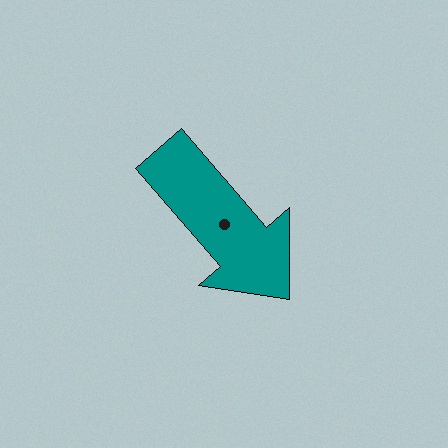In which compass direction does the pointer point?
Southeast.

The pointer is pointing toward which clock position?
Roughly 5 o'clock.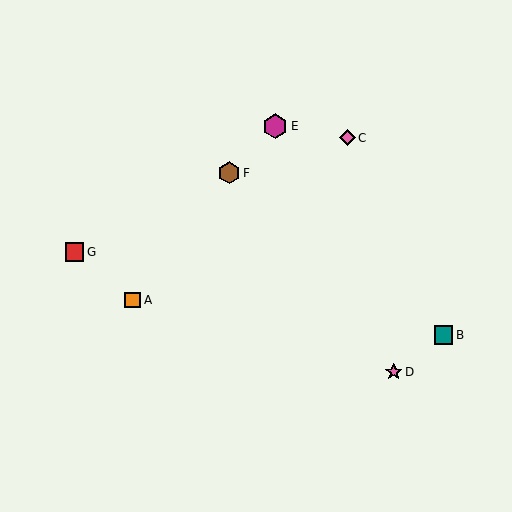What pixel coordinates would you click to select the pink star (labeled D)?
Click at (394, 372) to select the pink star D.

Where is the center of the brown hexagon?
The center of the brown hexagon is at (229, 173).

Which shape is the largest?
The magenta hexagon (labeled E) is the largest.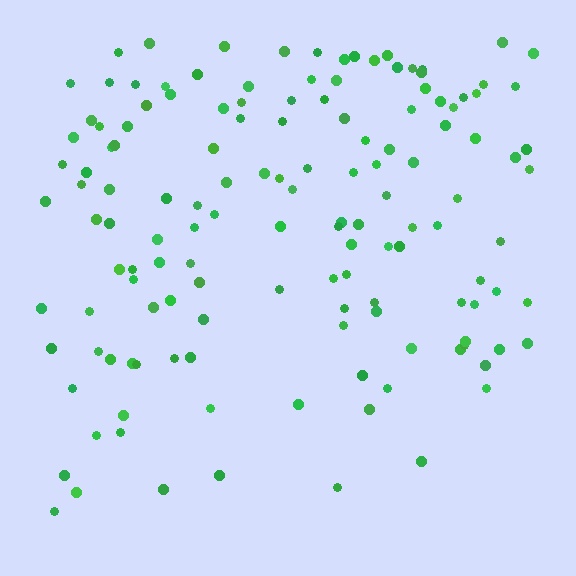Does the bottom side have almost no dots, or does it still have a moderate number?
Still a moderate number, just noticeably fewer than the top.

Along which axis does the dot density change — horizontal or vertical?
Vertical.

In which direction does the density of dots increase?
From bottom to top, with the top side densest.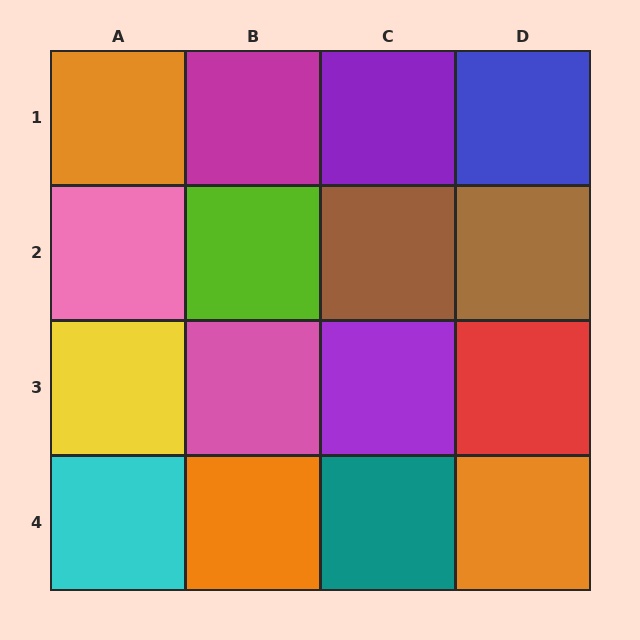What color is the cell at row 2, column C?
Brown.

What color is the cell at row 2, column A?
Pink.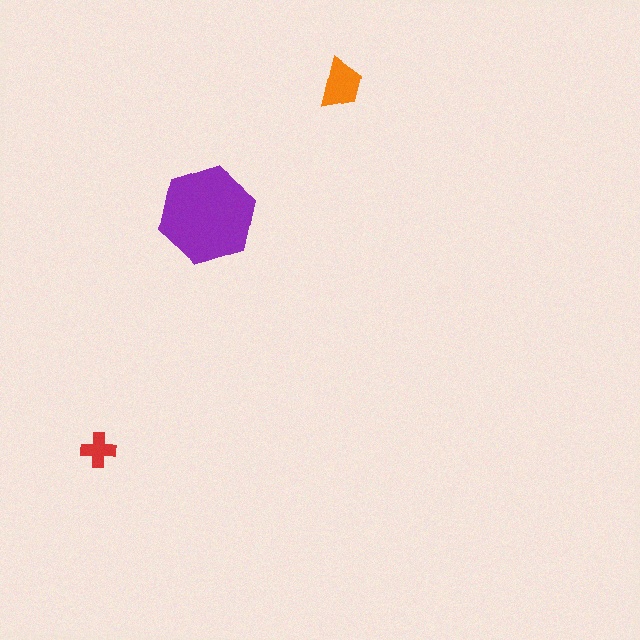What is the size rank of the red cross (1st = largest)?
3rd.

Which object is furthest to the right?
The orange trapezoid is rightmost.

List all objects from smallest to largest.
The red cross, the orange trapezoid, the purple hexagon.